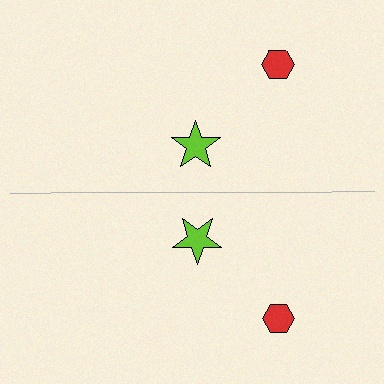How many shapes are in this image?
There are 4 shapes in this image.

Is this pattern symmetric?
Yes, this pattern has bilateral (reflection) symmetry.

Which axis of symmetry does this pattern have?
The pattern has a horizontal axis of symmetry running through the center of the image.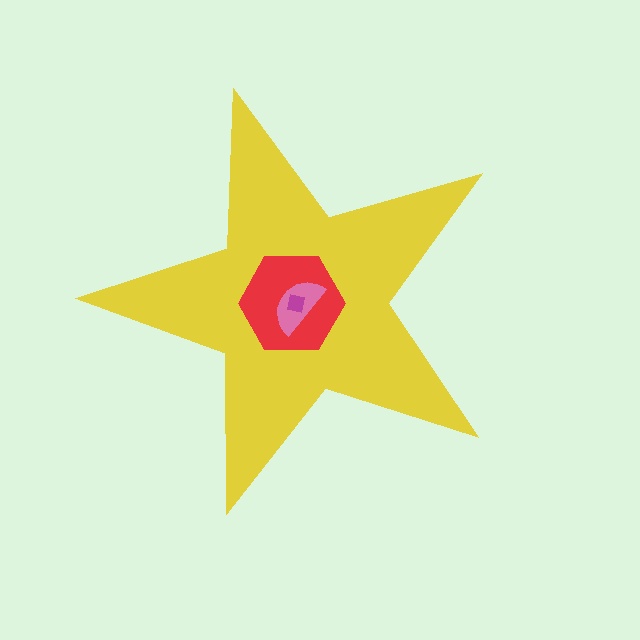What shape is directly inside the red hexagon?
The pink semicircle.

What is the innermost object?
The magenta square.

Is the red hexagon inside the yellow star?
Yes.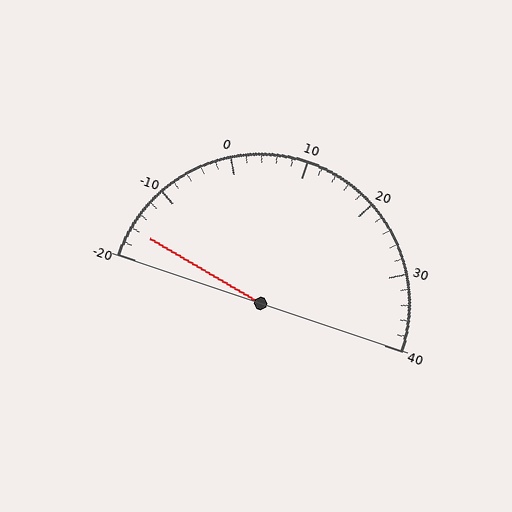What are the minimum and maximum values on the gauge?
The gauge ranges from -20 to 40.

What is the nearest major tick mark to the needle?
The nearest major tick mark is -20.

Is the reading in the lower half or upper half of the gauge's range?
The reading is in the lower half of the range (-20 to 40).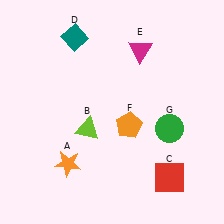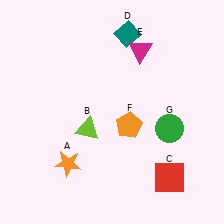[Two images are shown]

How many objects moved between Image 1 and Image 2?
1 object moved between the two images.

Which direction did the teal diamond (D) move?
The teal diamond (D) moved right.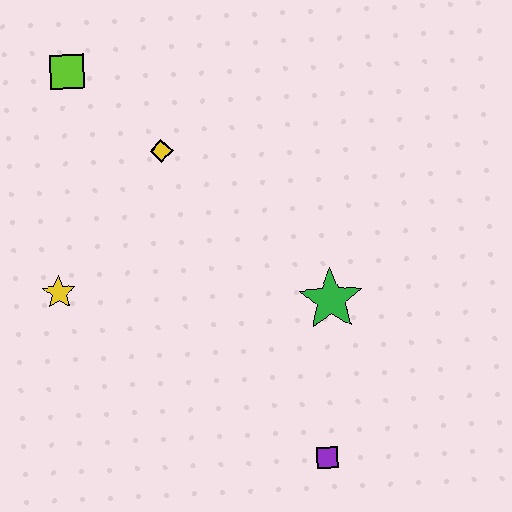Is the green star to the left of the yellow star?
No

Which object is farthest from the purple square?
The lime square is farthest from the purple square.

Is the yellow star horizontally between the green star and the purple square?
No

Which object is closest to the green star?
The purple square is closest to the green star.